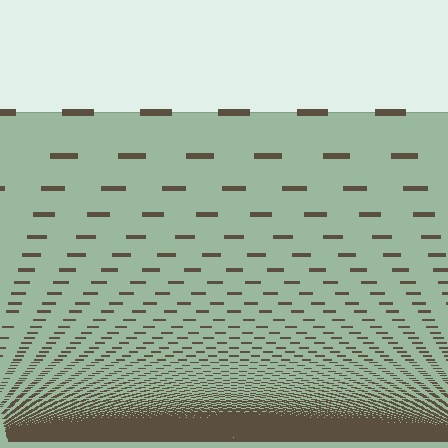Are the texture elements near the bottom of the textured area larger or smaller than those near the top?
Smaller. The gradient is inverted — elements near the bottom are smaller and denser.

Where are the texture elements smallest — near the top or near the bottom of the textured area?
Near the bottom.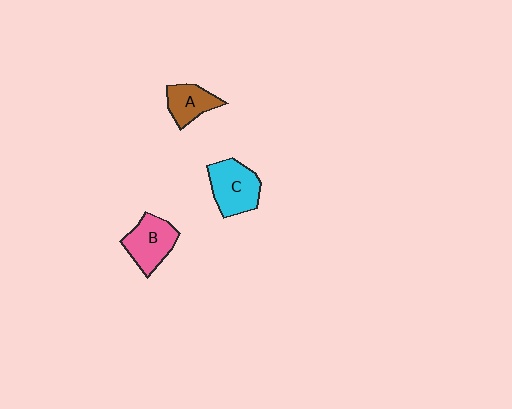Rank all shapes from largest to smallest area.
From largest to smallest: C (cyan), B (pink), A (brown).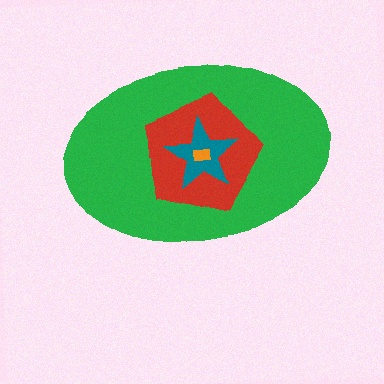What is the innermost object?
The orange rectangle.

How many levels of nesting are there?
4.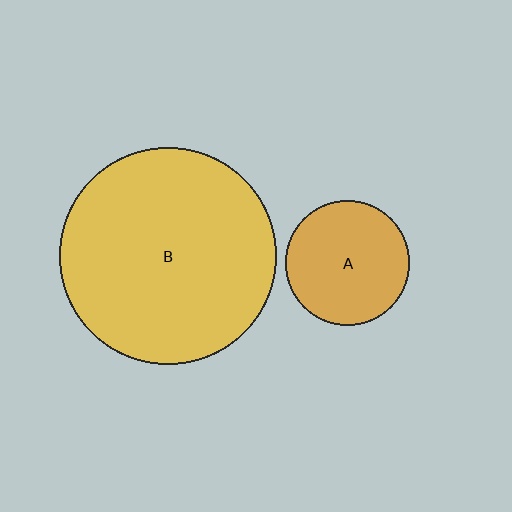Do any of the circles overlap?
No, none of the circles overlap.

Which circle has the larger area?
Circle B (yellow).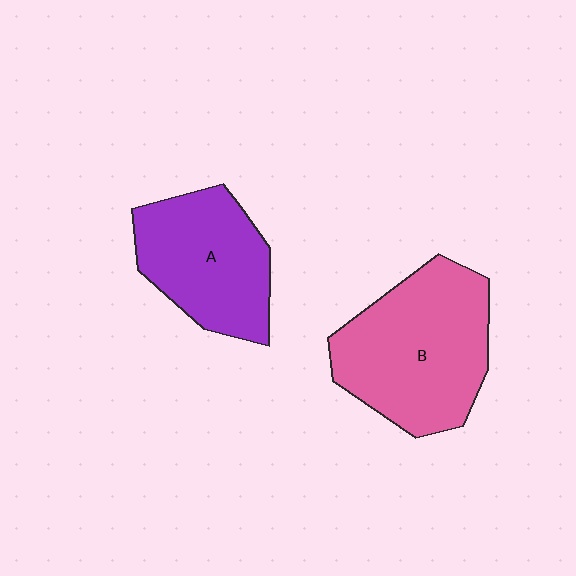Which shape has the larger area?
Shape B (pink).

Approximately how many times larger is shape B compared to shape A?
Approximately 1.3 times.